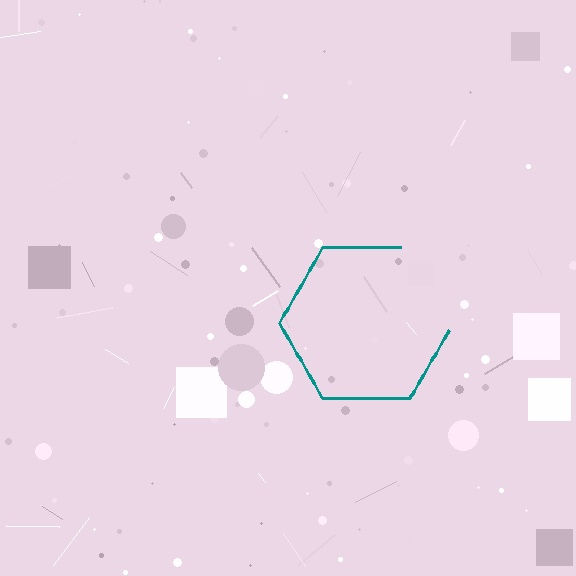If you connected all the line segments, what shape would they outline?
They would outline a hexagon.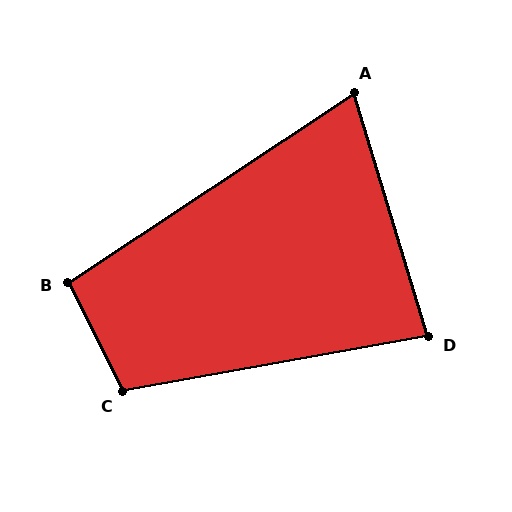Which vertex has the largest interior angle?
C, at approximately 107 degrees.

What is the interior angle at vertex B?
Approximately 97 degrees (obtuse).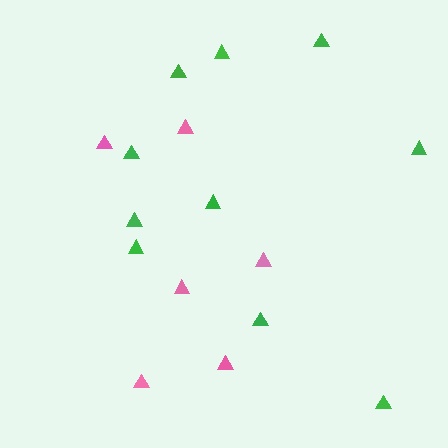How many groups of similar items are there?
There are 2 groups: one group of pink triangles (6) and one group of green triangles (10).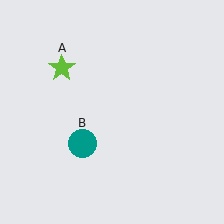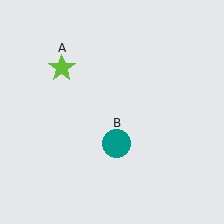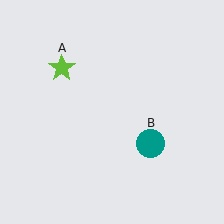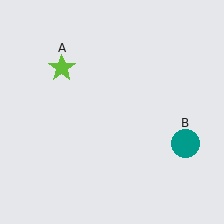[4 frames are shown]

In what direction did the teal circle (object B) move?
The teal circle (object B) moved right.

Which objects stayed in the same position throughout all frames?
Lime star (object A) remained stationary.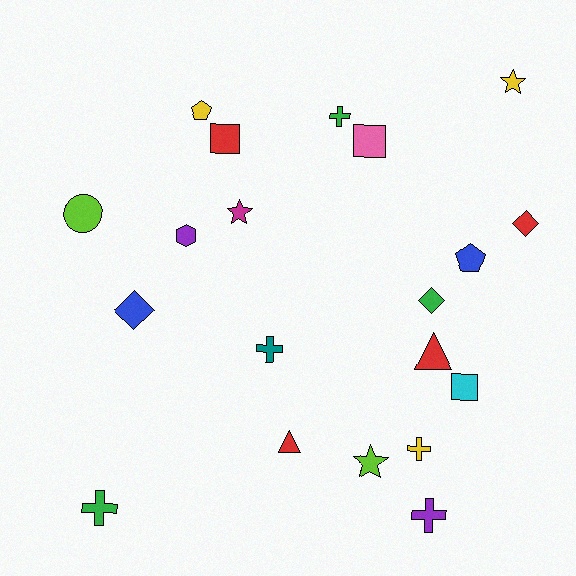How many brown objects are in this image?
There are no brown objects.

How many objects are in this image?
There are 20 objects.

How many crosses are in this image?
There are 5 crosses.